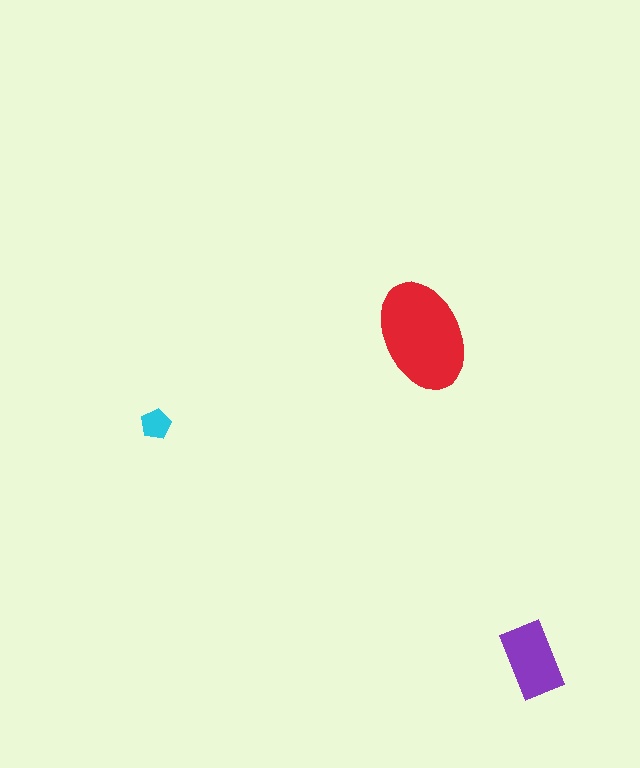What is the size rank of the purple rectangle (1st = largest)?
2nd.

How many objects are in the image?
There are 3 objects in the image.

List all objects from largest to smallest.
The red ellipse, the purple rectangle, the cyan pentagon.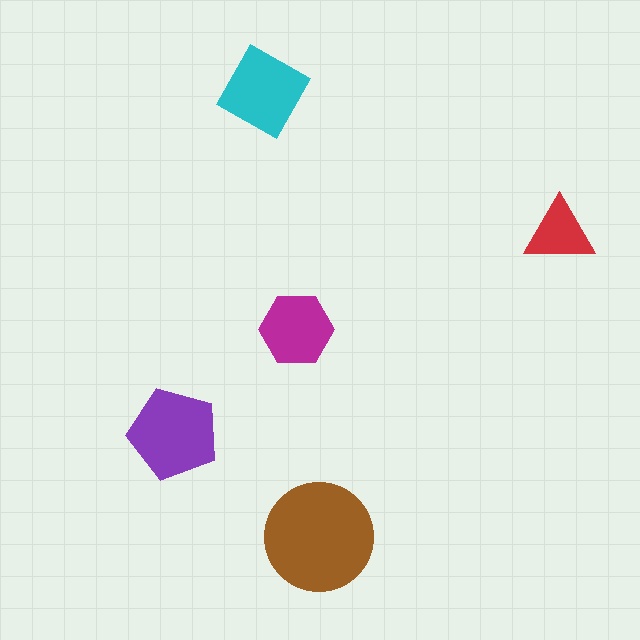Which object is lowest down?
The brown circle is bottommost.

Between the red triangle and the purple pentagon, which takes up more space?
The purple pentagon.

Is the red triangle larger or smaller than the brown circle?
Smaller.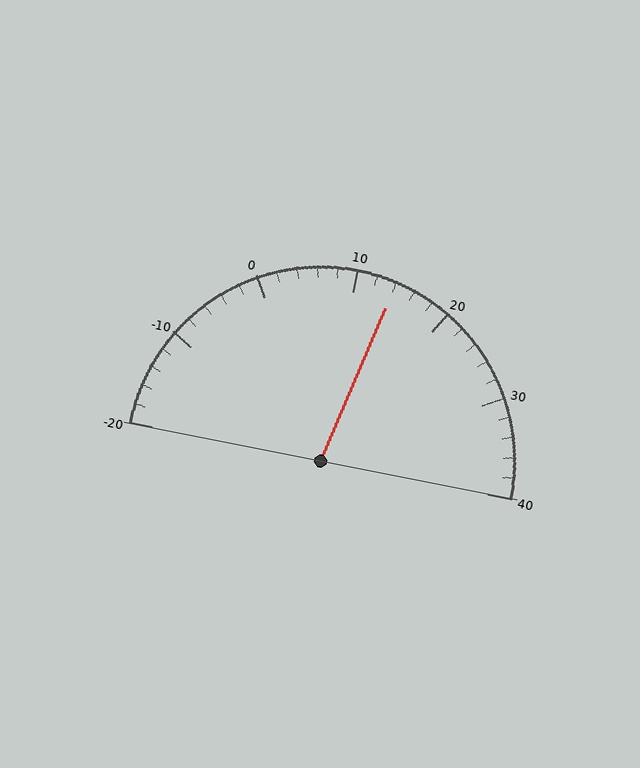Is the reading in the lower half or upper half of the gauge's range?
The reading is in the upper half of the range (-20 to 40).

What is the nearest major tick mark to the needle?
The nearest major tick mark is 10.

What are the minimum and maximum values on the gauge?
The gauge ranges from -20 to 40.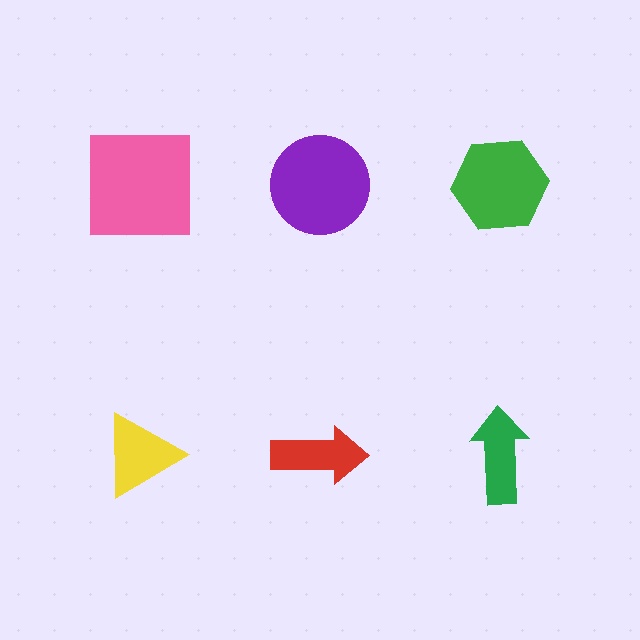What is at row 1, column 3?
A green hexagon.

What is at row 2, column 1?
A yellow triangle.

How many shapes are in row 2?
3 shapes.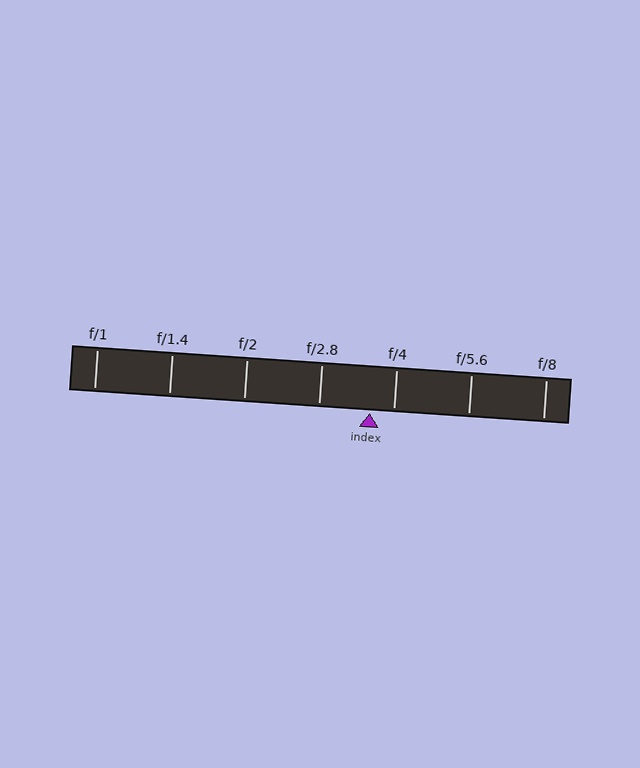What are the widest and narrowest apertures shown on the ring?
The widest aperture shown is f/1 and the narrowest is f/8.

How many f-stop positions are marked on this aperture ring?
There are 7 f-stop positions marked.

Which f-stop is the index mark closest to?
The index mark is closest to f/4.